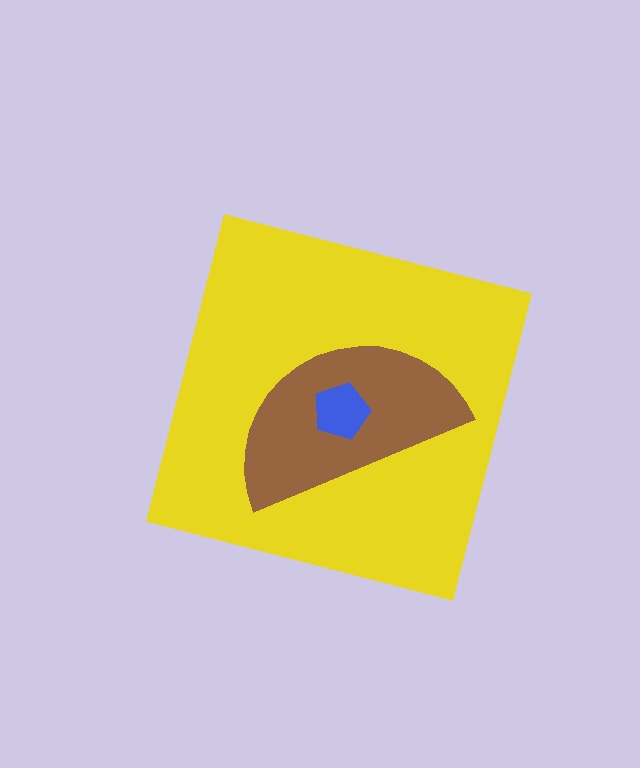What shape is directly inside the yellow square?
The brown semicircle.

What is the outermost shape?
The yellow square.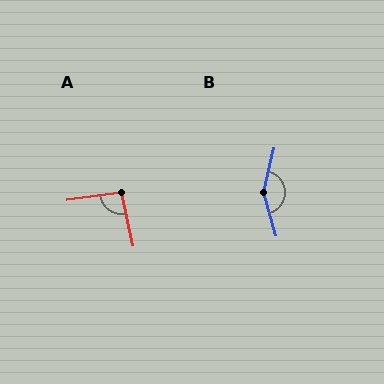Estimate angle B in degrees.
Approximately 151 degrees.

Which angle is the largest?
B, at approximately 151 degrees.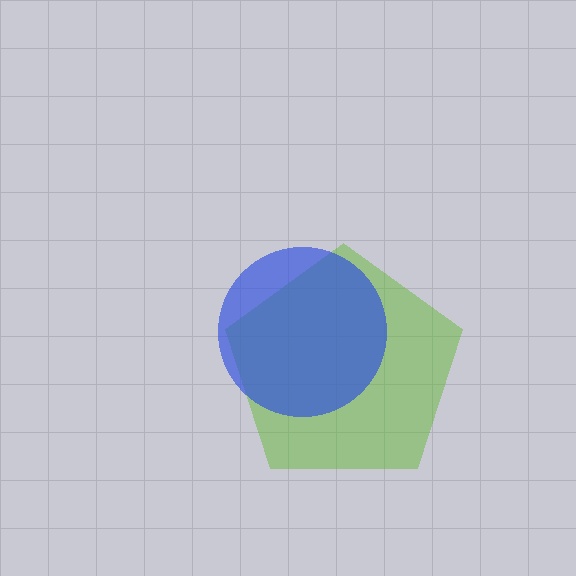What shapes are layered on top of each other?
The layered shapes are: a lime pentagon, a blue circle.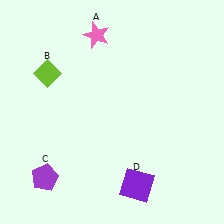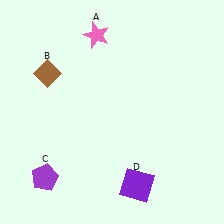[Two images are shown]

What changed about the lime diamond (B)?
In Image 1, B is lime. In Image 2, it changed to brown.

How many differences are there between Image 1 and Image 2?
There is 1 difference between the two images.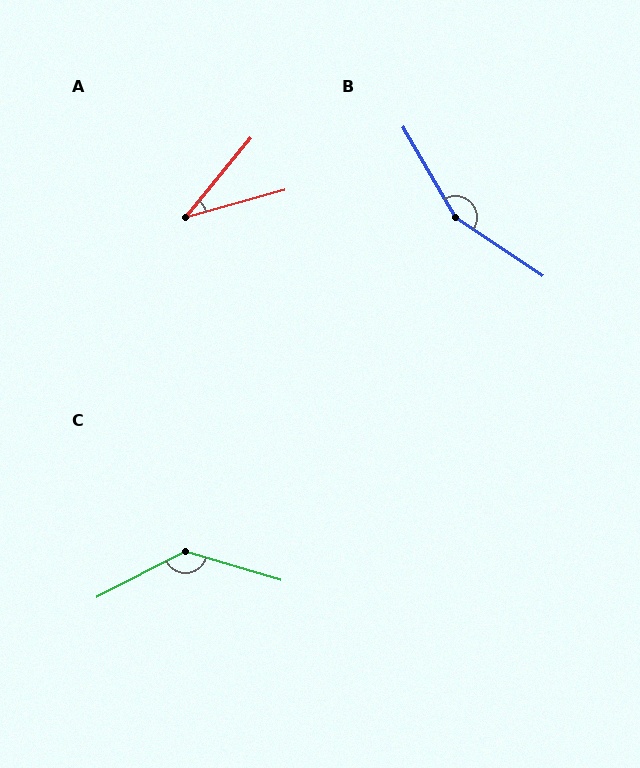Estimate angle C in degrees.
Approximately 136 degrees.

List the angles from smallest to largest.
A (36°), C (136°), B (154°).